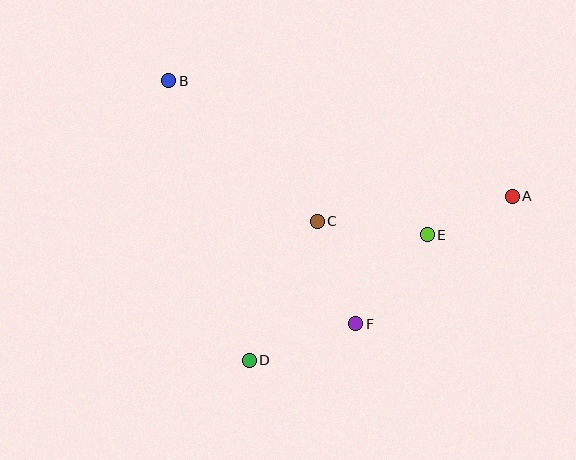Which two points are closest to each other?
Points A and E are closest to each other.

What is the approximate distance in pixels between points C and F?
The distance between C and F is approximately 109 pixels.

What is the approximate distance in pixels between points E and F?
The distance between E and F is approximately 114 pixels.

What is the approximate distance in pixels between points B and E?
The distance between B and E is approximately 301 pixels.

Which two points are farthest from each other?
Points A and B are farthest from each other.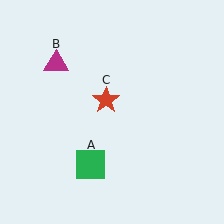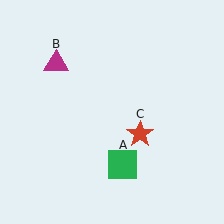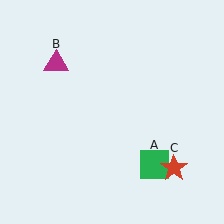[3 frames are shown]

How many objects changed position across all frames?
2 objects changed position: green square (object A), red star (object C).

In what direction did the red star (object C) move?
The red star (object C) moved down and to the right.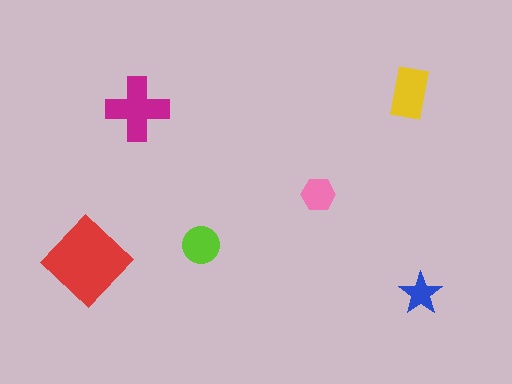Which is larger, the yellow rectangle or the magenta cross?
The magenta cross.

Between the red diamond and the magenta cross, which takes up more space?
The red diamond.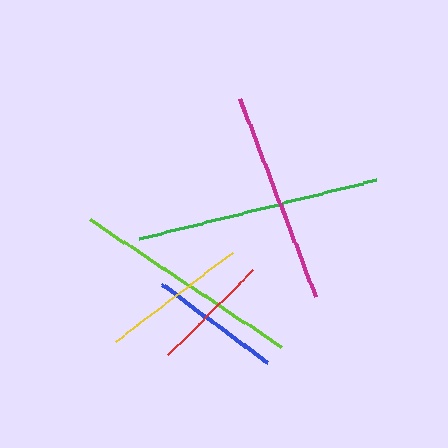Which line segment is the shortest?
The red line is the shortest at approximately 121 pixels.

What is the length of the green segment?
The green segment is approximately 244 pixels long.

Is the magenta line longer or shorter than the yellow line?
The magenta line is longer than the yellow line.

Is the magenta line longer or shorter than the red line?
The magenta line is longer than the red line.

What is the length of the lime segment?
The lime segment is approximately 229 pixels long.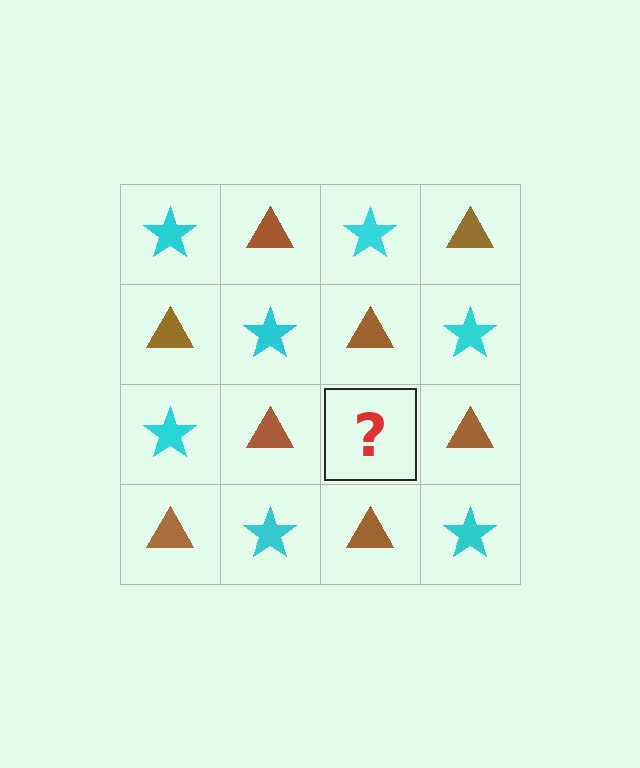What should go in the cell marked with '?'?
The missing cell should contain a cyan star.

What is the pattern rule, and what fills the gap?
The rule is that it alternates cyan star and brown triangle in a checkerboard pattern. The gap should be filled with a cyan star.